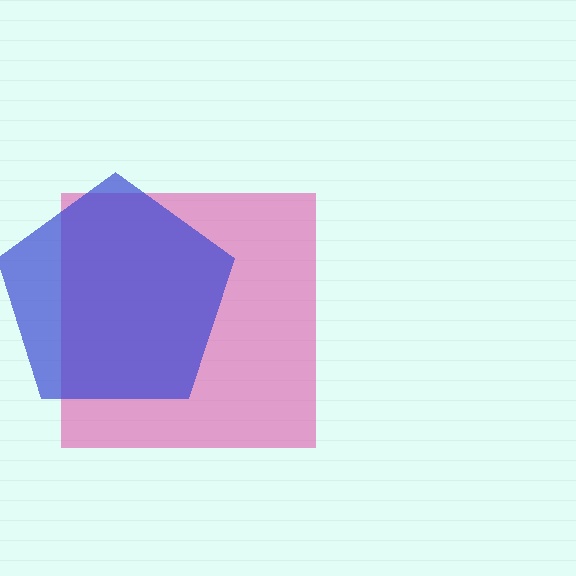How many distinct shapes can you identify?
There are 2 distinct shapes: a pink square, a blue pentagon.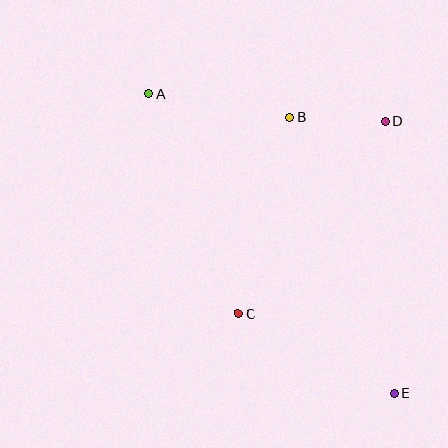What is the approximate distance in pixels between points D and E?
The distance between D and E is approximately 272 pixels.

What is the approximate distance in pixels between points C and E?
The distance between C and E is approximately 175 pixels.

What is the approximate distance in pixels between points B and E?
The distance between B and E is approximately 295 pixels.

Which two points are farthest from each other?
Points A and E are farthest from each other.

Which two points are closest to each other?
Points B and D are closest to each other.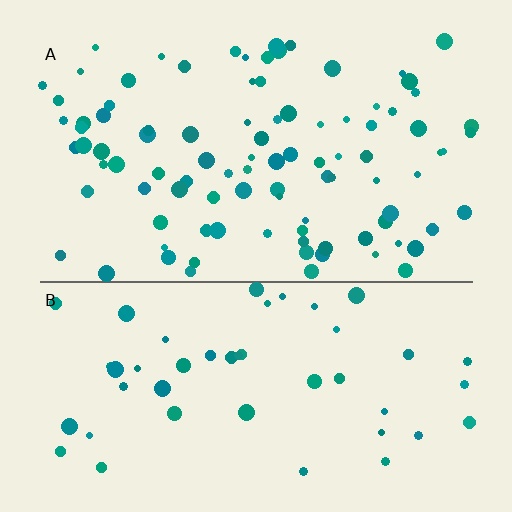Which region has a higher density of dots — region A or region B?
A (the top).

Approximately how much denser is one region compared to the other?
Approximately 2.1× — region A over region B.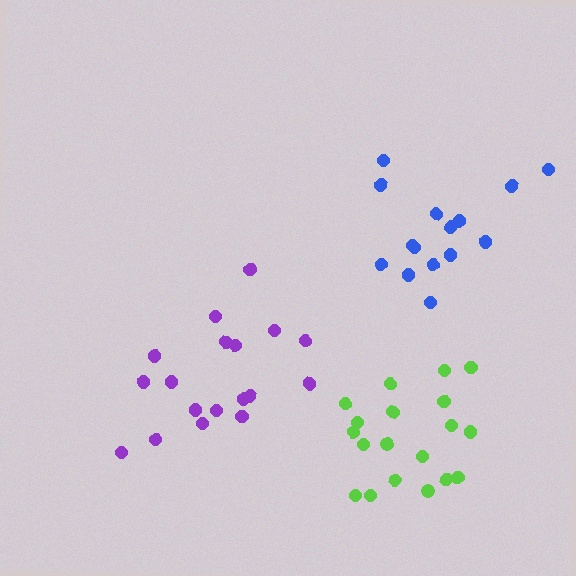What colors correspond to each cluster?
The clusters are colored: purple, blue, lime.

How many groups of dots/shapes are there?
There are 3 groups.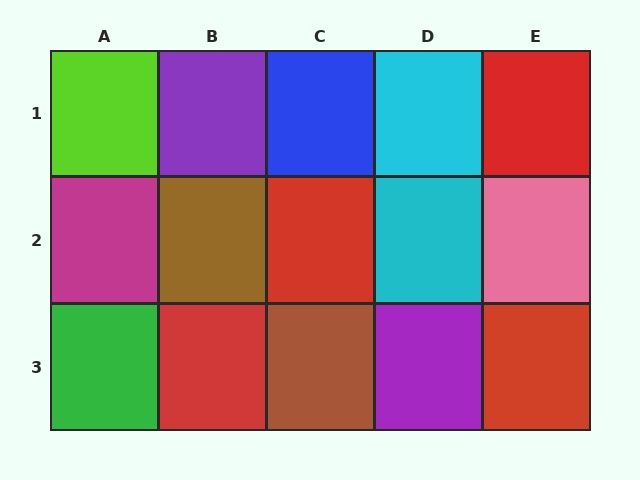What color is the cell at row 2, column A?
Magenta.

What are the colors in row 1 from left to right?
Lime, purple, blue, cyan, red.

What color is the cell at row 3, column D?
Purple.